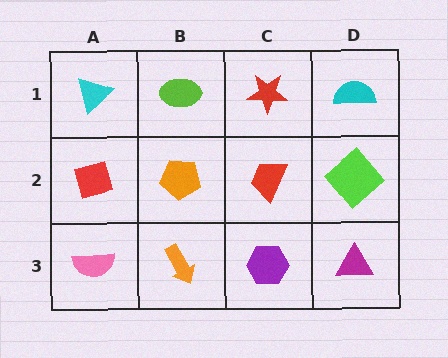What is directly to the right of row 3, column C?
A magenta triangle.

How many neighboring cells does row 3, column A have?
2.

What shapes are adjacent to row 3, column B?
An orange pentagon (row 2, column B), a pink semicircle (row 3, column A), a purple hexagon (row 3, column C).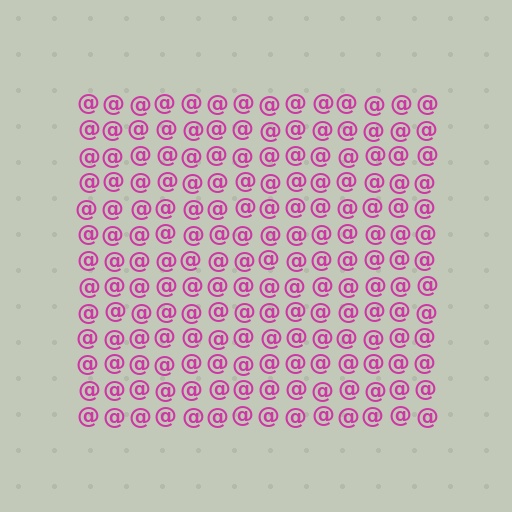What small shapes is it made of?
It is made of small at signs.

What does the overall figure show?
The overall figure shows a square.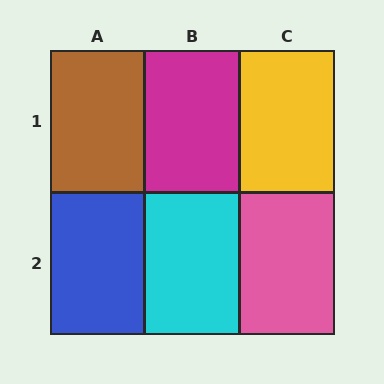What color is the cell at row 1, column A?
Brown.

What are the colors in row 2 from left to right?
Blue, cyan, pink.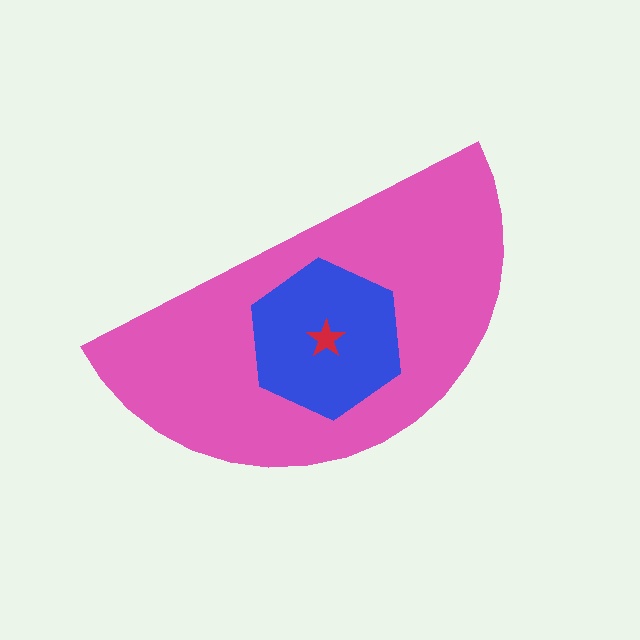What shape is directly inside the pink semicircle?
The blue hexagon.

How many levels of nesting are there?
3.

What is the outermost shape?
The pink semicircle.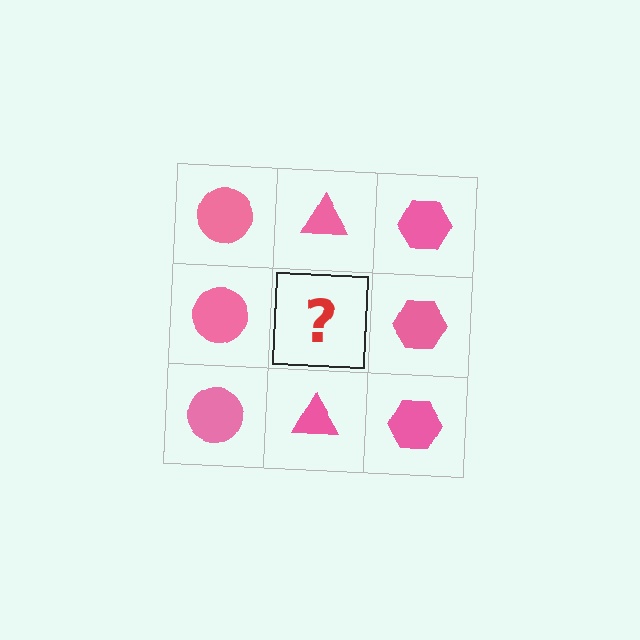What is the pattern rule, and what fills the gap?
The rule is that each column has a consistent shape. The gap should be filled with a pink triangle.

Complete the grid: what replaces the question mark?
The question mark should be replaced with a pink triangle.